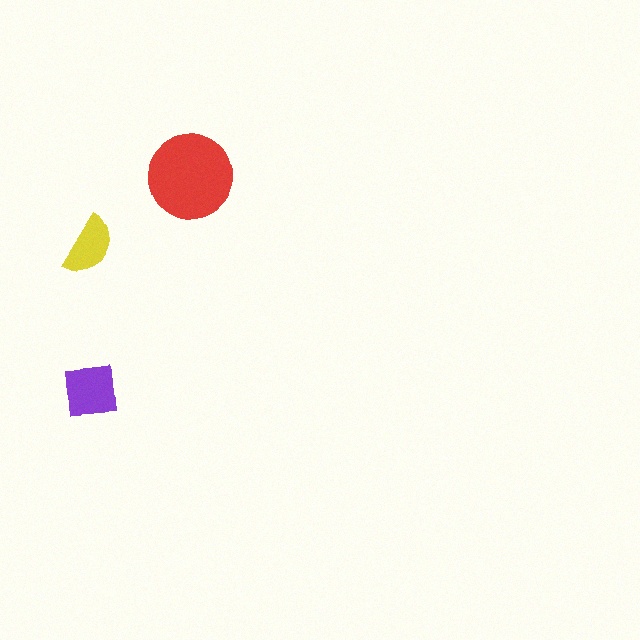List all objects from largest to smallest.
The red circle, the purple square, the yellow semicircle.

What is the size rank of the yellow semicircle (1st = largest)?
3rd.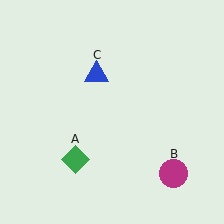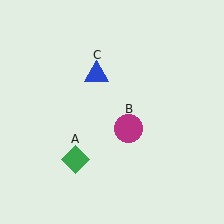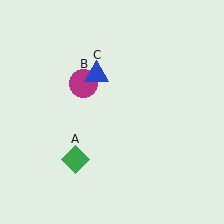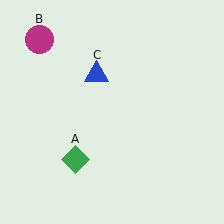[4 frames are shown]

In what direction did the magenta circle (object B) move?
The magenta circle (object B) moved up and to the left.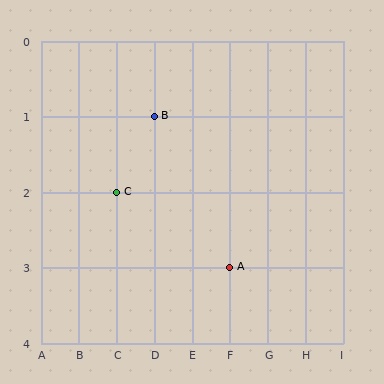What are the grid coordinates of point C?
Point C is at grid coordinates (C, 2).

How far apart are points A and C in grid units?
Points A and C are 3 columns and 1 row apart (about 3.2 grid units diagonally).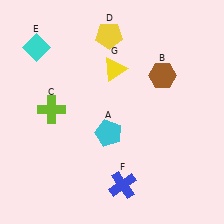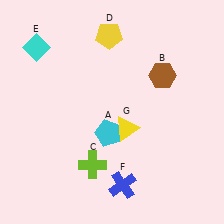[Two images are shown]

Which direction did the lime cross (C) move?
The lime cross (C) moved down.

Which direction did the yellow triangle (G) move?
The yellow triangle (G) moved down.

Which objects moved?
The objects that moved are: the lime cross (C), the yellow triangle (G).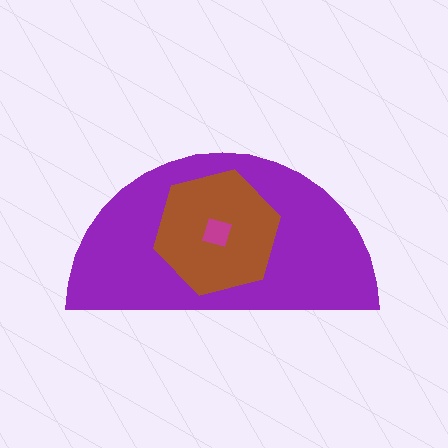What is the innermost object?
The magenta diamond.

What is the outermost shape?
The purple semicircle.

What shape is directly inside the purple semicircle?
The brown hexagon.